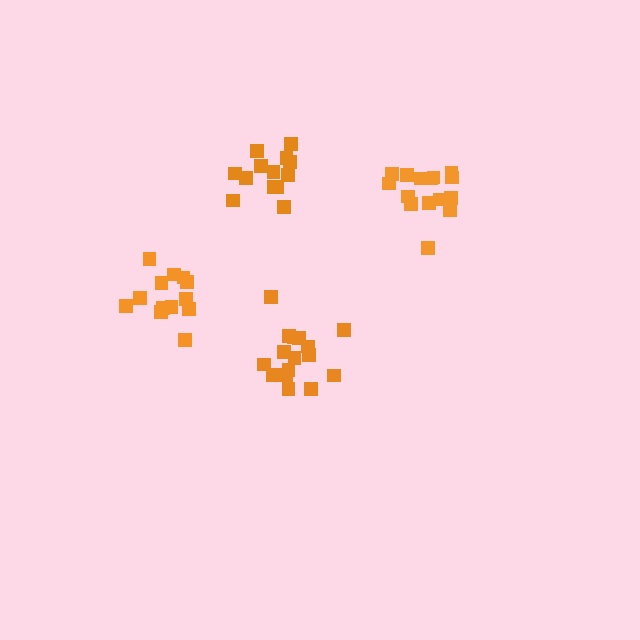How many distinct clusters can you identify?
There are 4 distinct clusters.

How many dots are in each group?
Group 1: 13 dots, Group 2: 16 dots, Group 3: 16 dots, Group 4: 13 dots (58 total).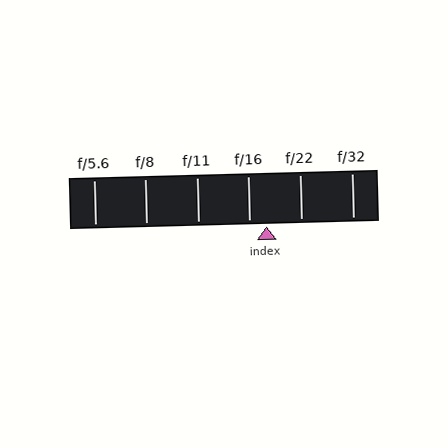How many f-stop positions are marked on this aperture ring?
There are 6 f-stop positions marked.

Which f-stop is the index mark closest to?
The index mark is closest to f/16.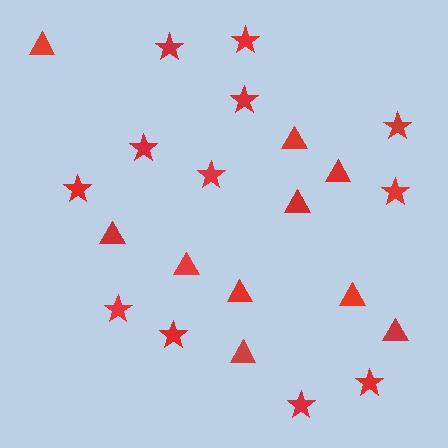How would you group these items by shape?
There are 2 groups: one group of triangles (10) and one group of stars (12).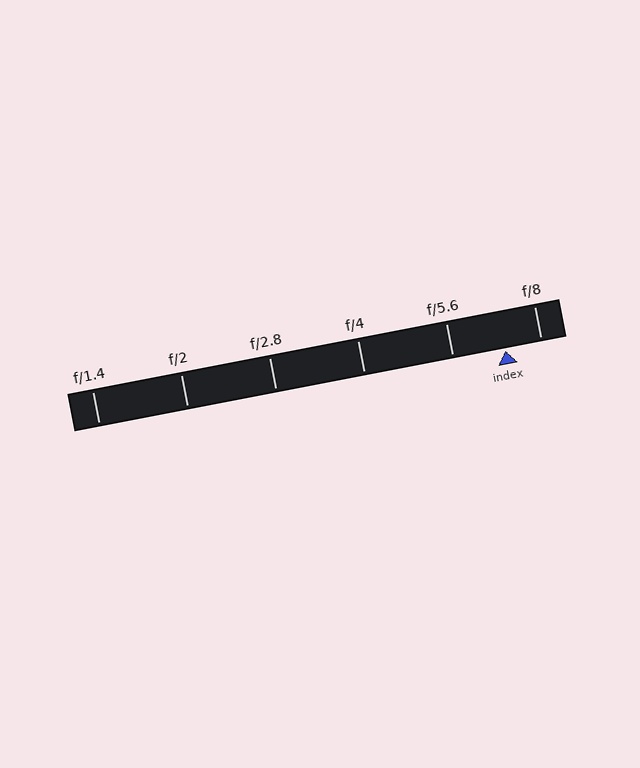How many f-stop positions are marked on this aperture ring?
There are 6 f-stop positions marked.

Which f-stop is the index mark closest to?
The index mark is closest to f/8.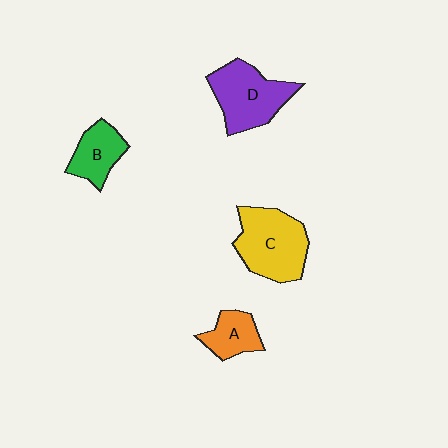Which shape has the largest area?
Shape C (yellow).